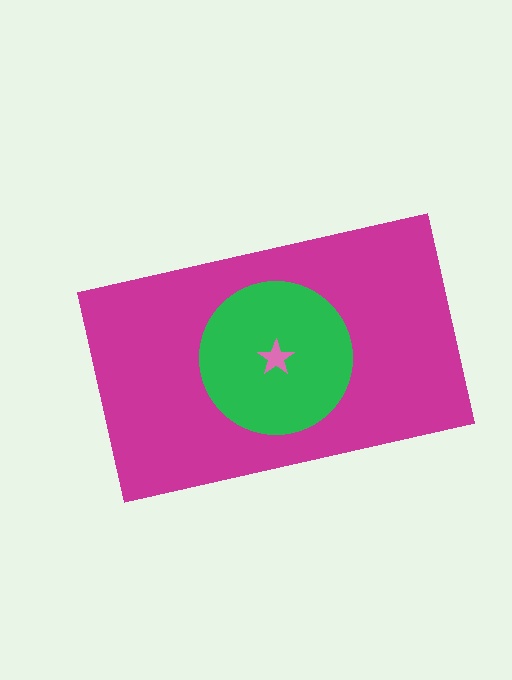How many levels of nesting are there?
3.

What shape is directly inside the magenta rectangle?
The green circle.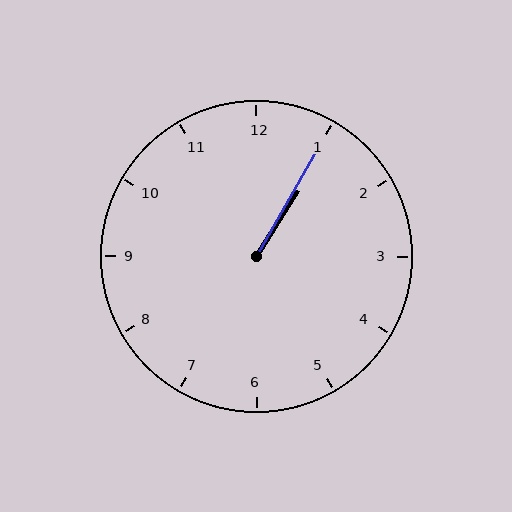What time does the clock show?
1:05.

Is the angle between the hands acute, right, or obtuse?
It is acute.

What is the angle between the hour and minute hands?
Approximately 2 degrees.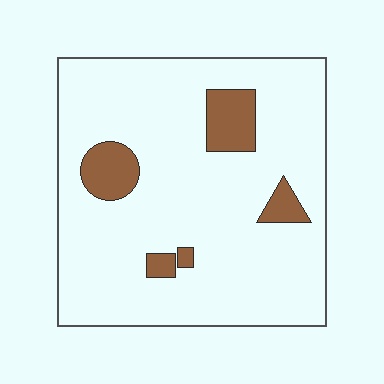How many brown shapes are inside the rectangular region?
5.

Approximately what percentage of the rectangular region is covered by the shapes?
Approximately 10%.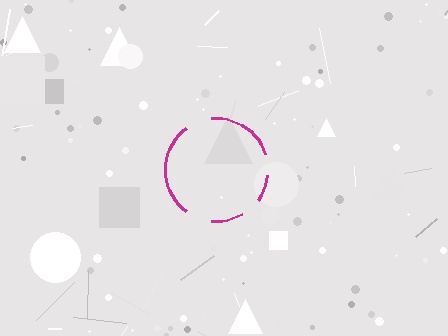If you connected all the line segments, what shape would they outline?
They would outline a circle.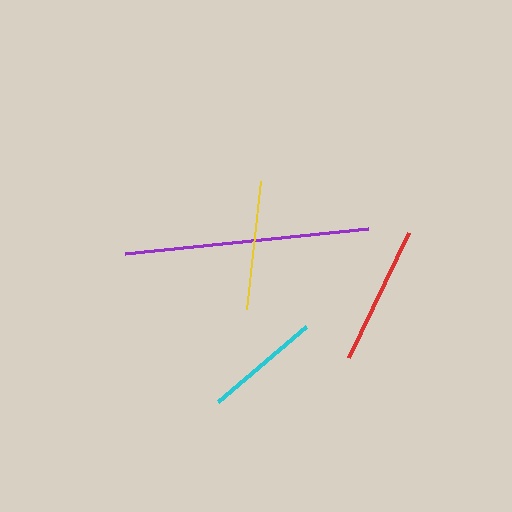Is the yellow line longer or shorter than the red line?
The red line is longer than the yellow line.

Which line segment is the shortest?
The cyan line is the shortest at approximately 115 pixels.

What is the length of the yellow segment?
The yellow segment is approximately 129 pixels long.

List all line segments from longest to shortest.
From longest to shortest: purple, red, yellow, cyan.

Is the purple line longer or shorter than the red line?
The purple line is longer than the red line.